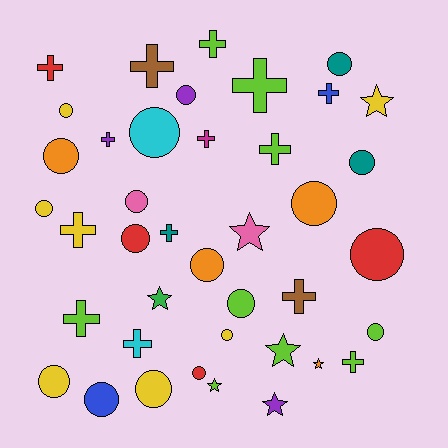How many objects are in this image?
There are 40 objects.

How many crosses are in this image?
There are 14 crosses.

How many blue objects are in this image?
There are 2 blue objects.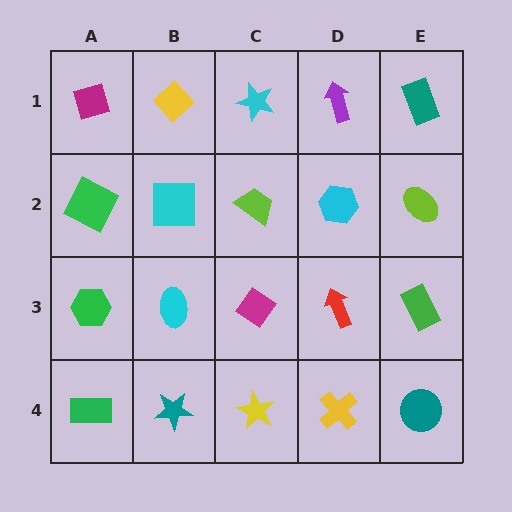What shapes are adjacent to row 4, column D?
A red arrow (row 3, column D), a yellow star (row 4, column C), a teal circle (row 4, column E).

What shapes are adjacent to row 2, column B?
A yellow diamond (row 1, column B), a cyan ellipse (row 3, column B), a green square (row 2, column A), a lime trapezoid (row 2, column C).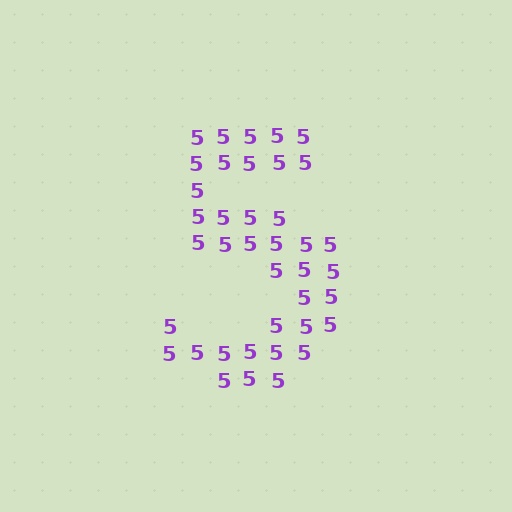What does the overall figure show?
The overall figure shows the digit 5.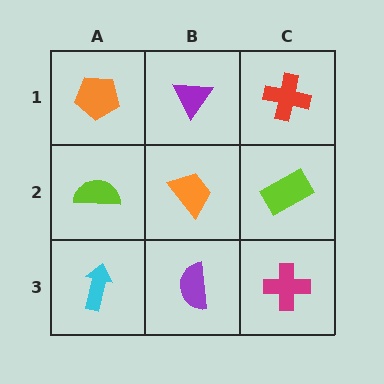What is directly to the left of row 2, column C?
An orange trapezoid.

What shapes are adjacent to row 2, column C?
A red cross (row 1, column C), a magenta cross (row 3, column C), an orange trapezoid (row 2, column B).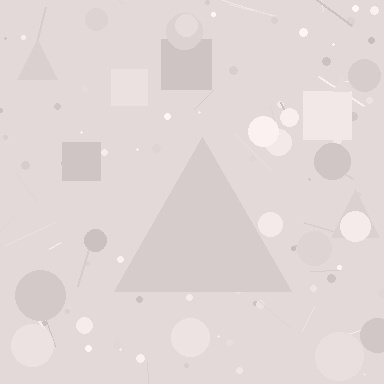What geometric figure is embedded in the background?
A triangle is embedded in the background.